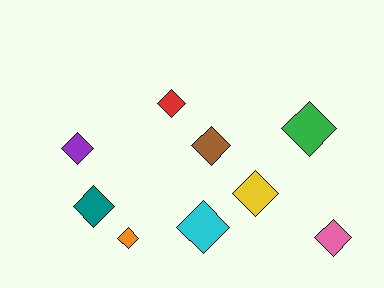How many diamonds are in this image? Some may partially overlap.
There are 9 diamonds.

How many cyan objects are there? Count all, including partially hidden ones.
There is 1 cyan object.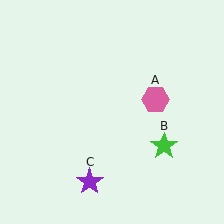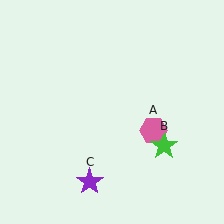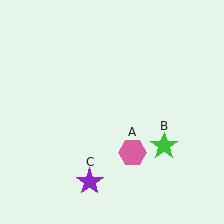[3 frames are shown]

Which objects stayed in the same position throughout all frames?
Green star (object B) and purple star (object C) remained stationary.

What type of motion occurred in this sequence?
The pink hexagon (object A) rotated clockwise around the center of the scene.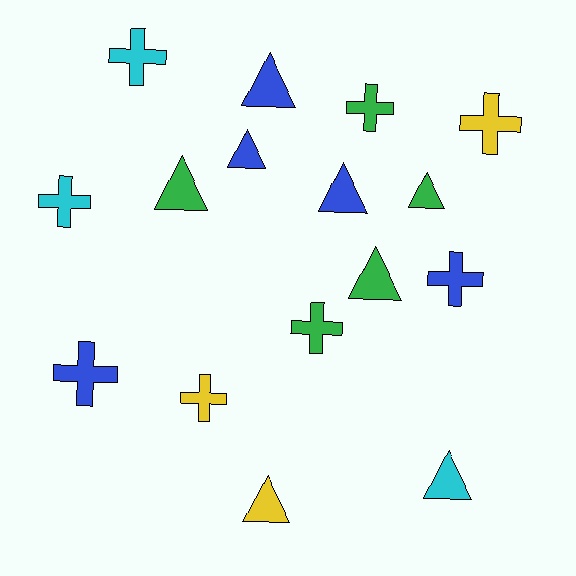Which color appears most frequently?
Blue, with 5 objects.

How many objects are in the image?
There are 16 objects.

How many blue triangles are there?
There are 3 blue triangles.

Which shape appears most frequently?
Triangle, with 8 objects.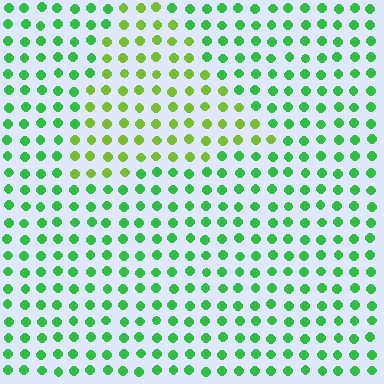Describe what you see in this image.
The image is filled with small green elements in a uniform arrangement. A triangle-shaped region is visible where the elements are tinted to a slightly different hue, forming a subtle color boundary.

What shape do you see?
I see a triangle.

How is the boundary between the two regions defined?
The boundary is defined purely by a slight shift in hue (about 38 degrees). Spacing, size, and orientation are identical on both sides.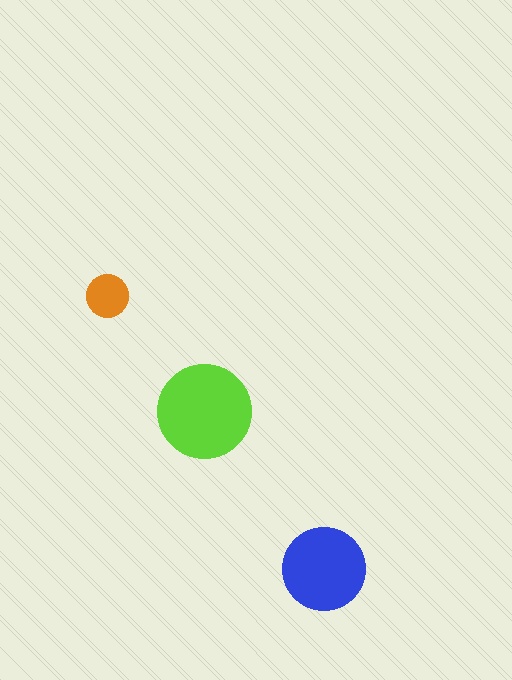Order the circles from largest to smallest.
the lime one, the blue one, the orange one.